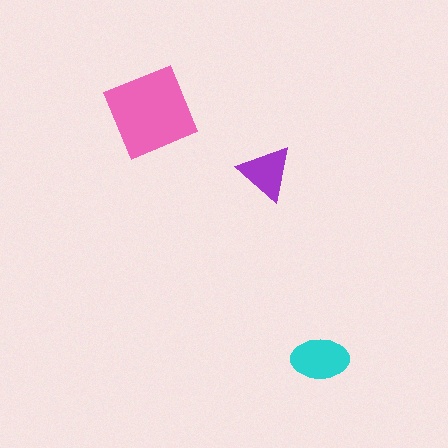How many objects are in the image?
There are 3 objects in the image.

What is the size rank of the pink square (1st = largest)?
1st.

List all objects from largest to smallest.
The pink square, the cyan ellipse, the purple triangle.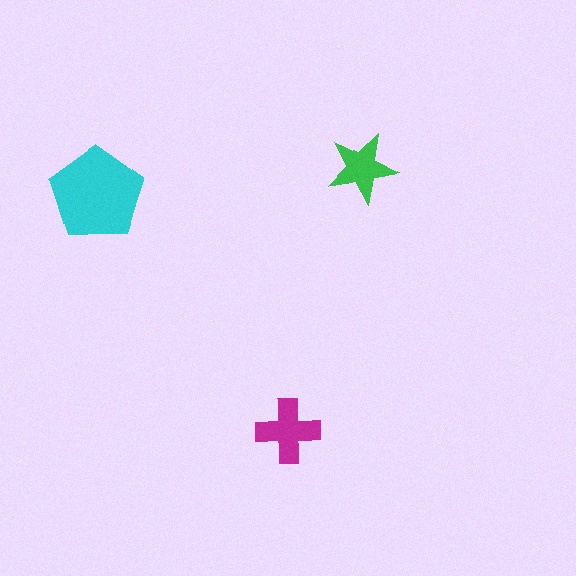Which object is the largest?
The cyan pentagon.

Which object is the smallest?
The green star.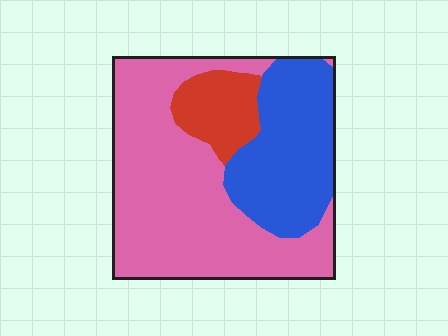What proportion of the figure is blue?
Blue covers around 30% of the figure.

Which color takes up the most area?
Pink, at roughly 60%.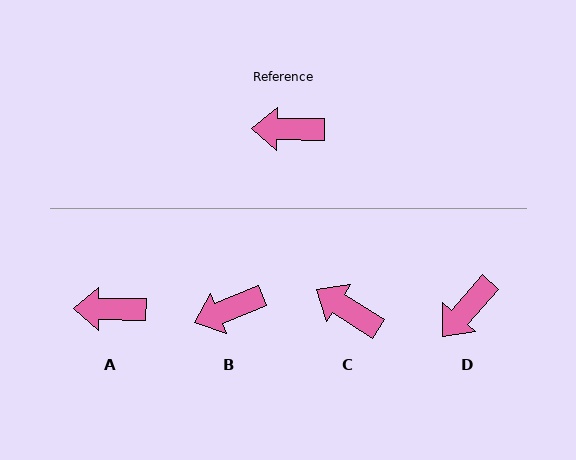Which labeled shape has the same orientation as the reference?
A.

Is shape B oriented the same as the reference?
No, it is off by about 23 degrees.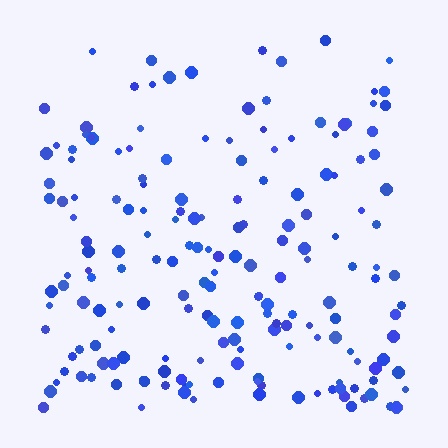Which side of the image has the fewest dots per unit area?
The top.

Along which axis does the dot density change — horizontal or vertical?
Vertical.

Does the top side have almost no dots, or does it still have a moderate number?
Still a moderate number, just noticeably fewer than the bottom.